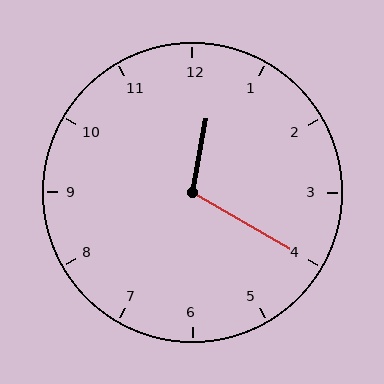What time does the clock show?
12:20.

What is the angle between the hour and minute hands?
Approximately 110 degrees.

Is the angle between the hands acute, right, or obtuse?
It is obtuse.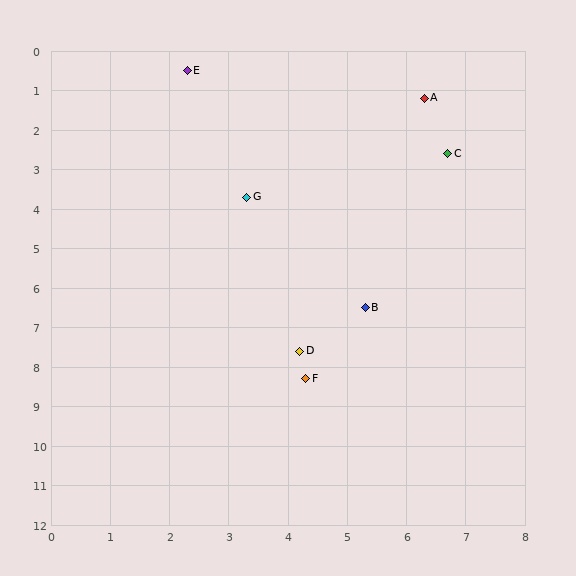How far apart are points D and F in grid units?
Points D and F are about 0.7 grid units apart.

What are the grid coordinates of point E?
Point E is at approximately (2.3, 0.5).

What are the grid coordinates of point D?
Point D is at approximately (4.2, 7.6).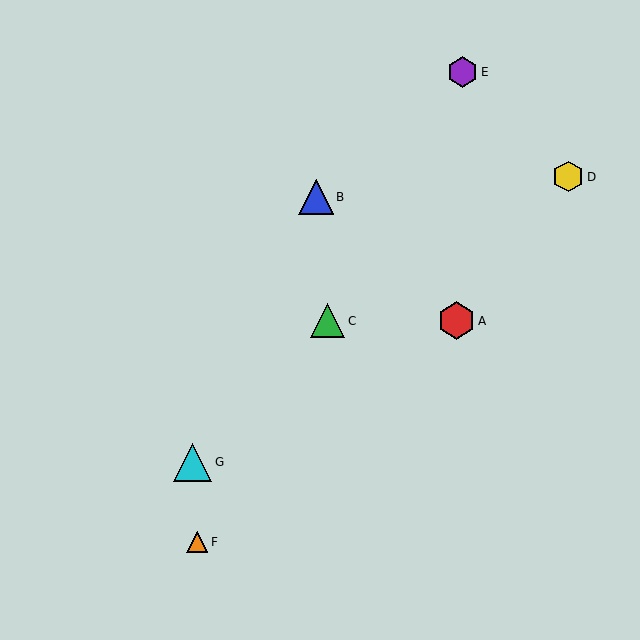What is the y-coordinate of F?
Object F is at y≈542.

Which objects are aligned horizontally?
Objects A, C are aligned horizontally.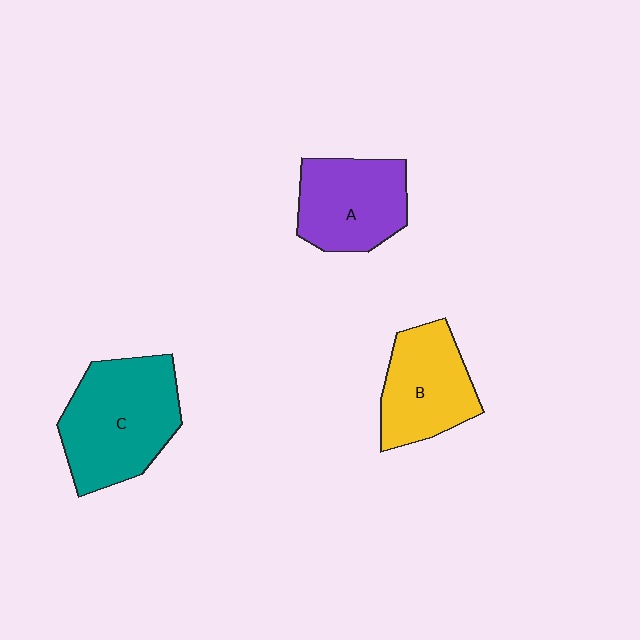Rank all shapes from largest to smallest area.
From largest to smallest: C (teal), A (purple), B (yellow).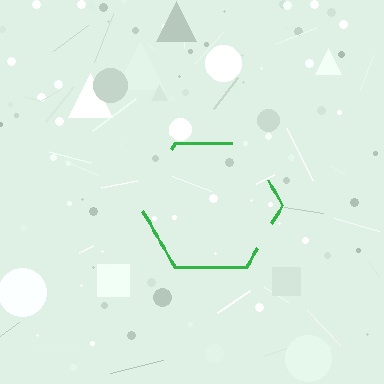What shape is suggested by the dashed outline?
The dashed outline suggests a hexagon.